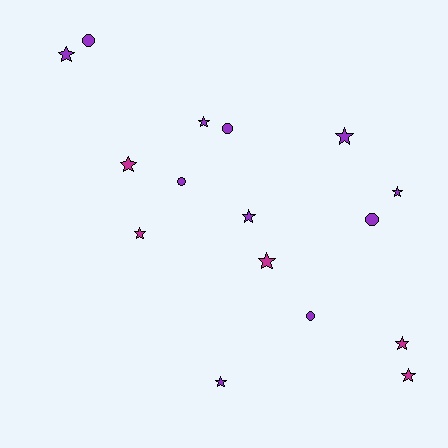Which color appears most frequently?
Purple, with 11 objects.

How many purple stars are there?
There are 6 purple stars.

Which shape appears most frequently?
Star, with 11 objects.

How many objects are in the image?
There are 16 objects.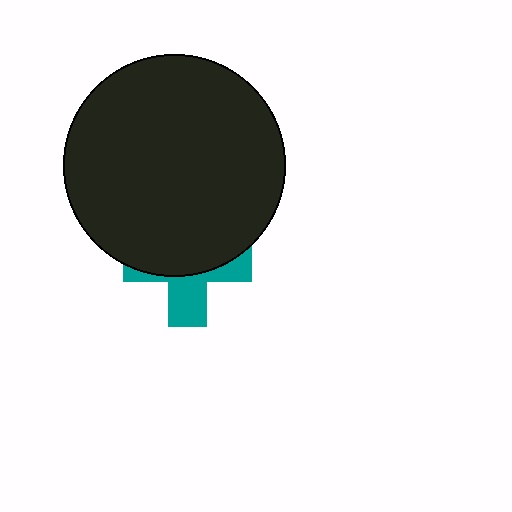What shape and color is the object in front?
The object in front is a black circle.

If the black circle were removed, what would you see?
You would see the complete teal cross.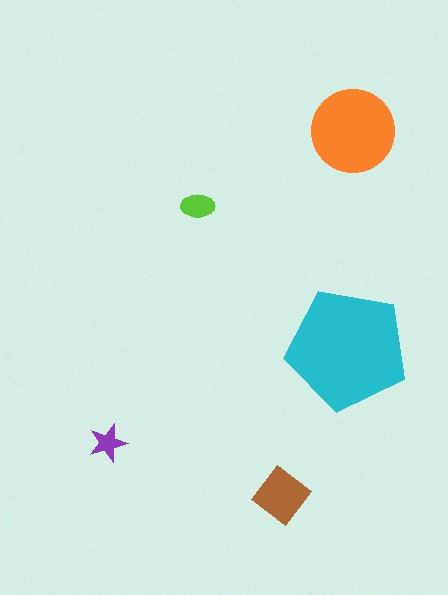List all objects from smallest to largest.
The purple star, the lime ellipse, the brown diamond, the orange circle, the cyan pentagon.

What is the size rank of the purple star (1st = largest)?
5th.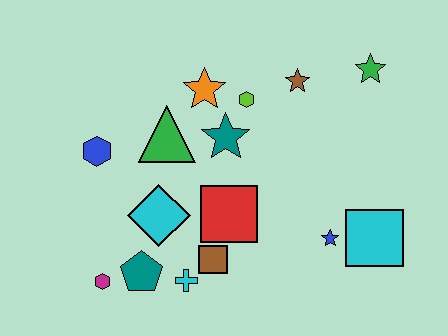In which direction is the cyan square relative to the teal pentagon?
The cyan square is to the right of the teal pentagon.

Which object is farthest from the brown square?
The green star is farthest from the brown square.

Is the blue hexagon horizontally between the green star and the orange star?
No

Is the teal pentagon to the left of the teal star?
Yes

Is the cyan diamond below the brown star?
Yes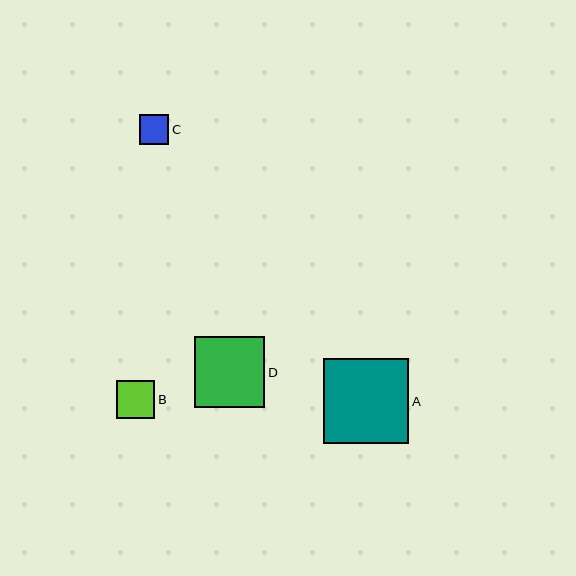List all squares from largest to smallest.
From largest to smallest: A, D, B, C.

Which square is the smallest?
Square C is the smallest with a size of approximately 29 pixels.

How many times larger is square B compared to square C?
Square B is approximately 1.3 times the size of square C.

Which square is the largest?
Square A is the largest with a size of approximately 85 pixels.